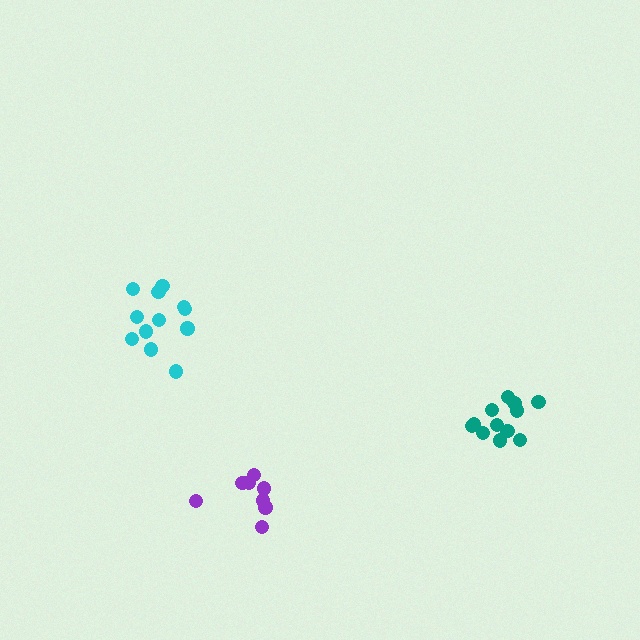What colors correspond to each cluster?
The clusters are colored: cyan, purple, teal.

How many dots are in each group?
Group 1: 12 dots, Group 2: 8 dots, Group 3: 12 dots (32 total).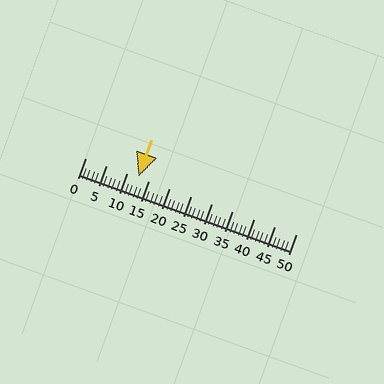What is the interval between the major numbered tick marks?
The major tick marks are spaced 5 units apart.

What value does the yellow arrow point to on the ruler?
The yellow arrow points to approximately 13.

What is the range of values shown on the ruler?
The ruler shows values from 0 to 50.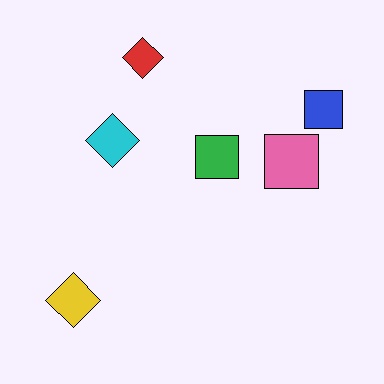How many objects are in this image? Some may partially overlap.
There are 6 objects.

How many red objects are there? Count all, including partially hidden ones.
There is 1 red object.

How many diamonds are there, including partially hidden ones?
There are 3 diamonds.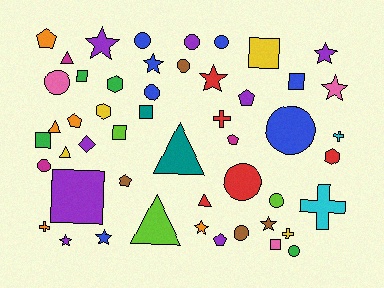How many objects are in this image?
There are 50 objects.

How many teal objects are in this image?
There are 2 teal objects.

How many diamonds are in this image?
There is 1 diamond.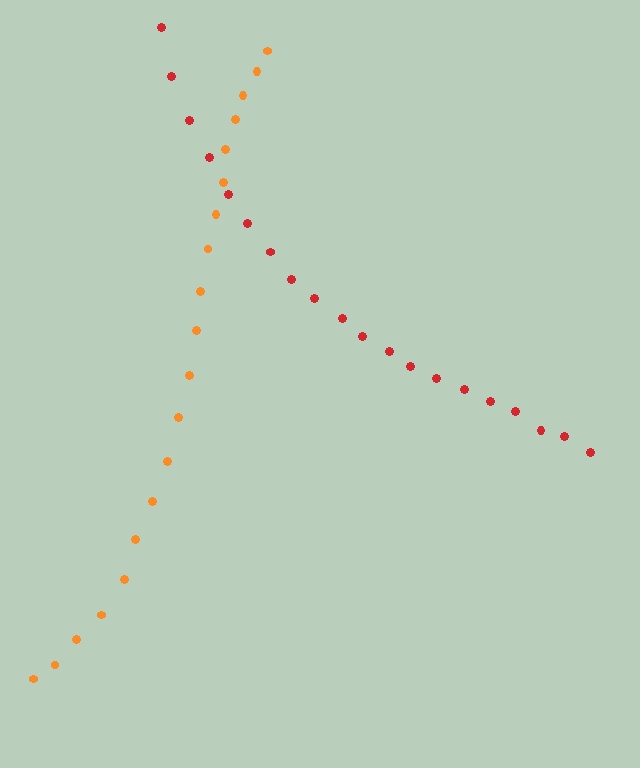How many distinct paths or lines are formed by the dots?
There are 2 distinct paths.